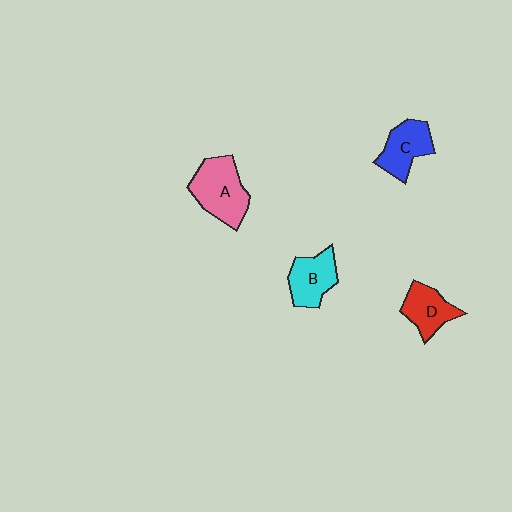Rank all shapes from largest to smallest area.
From largest to smallest: A (pink), B (cyan), C (blue), D (red).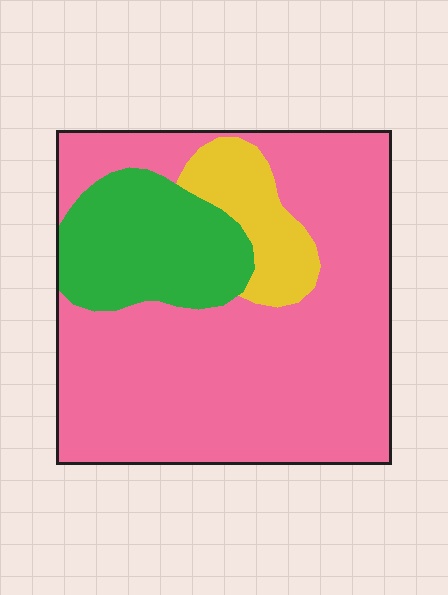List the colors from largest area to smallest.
From largest to smallest: pink, green, yellow.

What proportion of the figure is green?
Green takes up about one fifth (1/5) of the figure.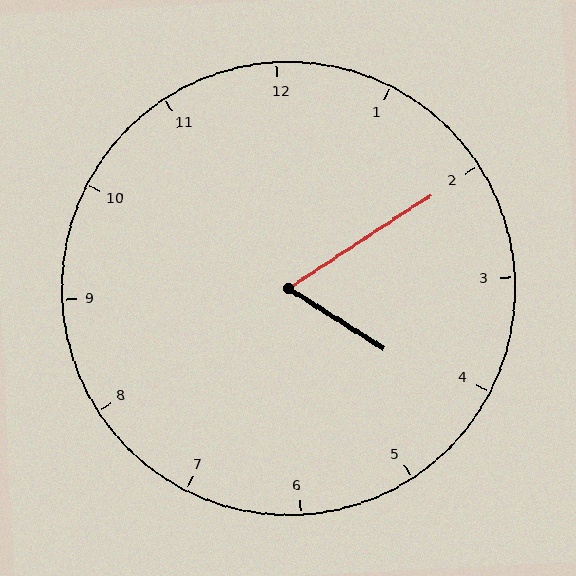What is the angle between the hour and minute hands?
Approximately 65 degrees.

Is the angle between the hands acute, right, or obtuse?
It is acute.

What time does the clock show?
4:10.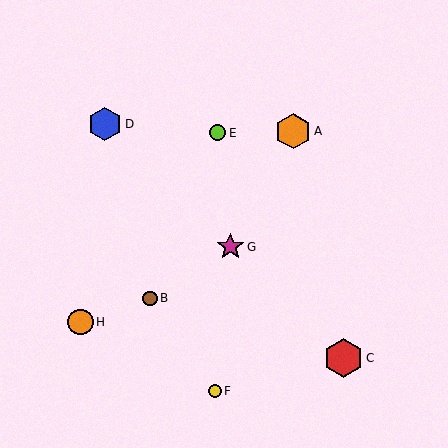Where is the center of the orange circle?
The center of the orange circle is at (81, 322).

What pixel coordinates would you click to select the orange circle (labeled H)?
Click at (81, 322) to select the orange circle H.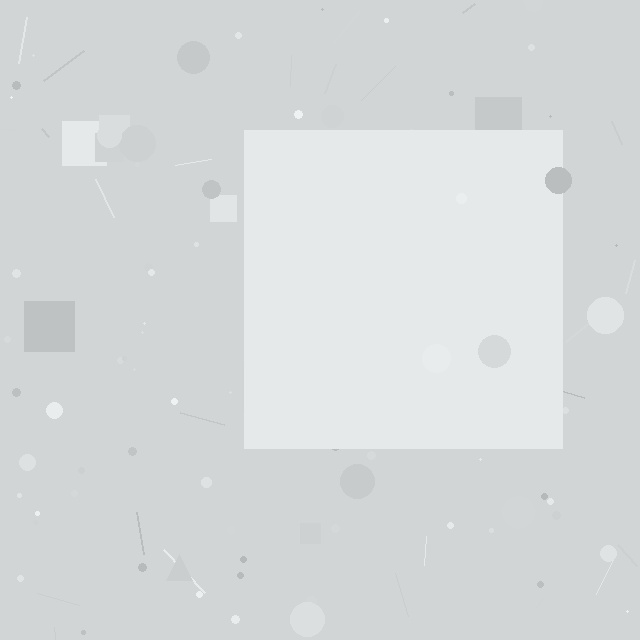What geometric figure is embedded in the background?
A square is embedded in the background.